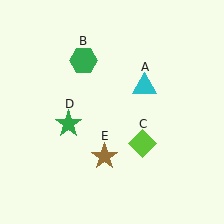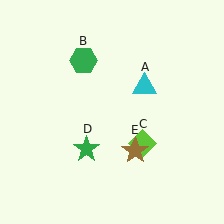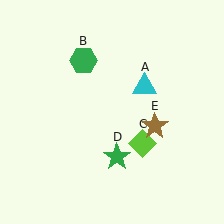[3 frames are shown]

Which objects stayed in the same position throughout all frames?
Cyan triangle (object A) and green hexagon (object B) and lime diamond (object C) remained stationary.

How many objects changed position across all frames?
2 objects changed position: green star (object D), brown star (object E).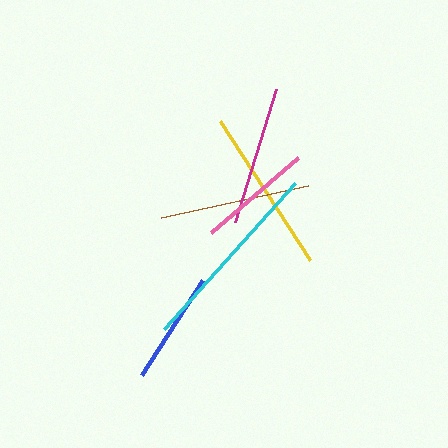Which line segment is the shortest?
The blue line is the shortest at approximately 113 pixels.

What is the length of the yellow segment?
The yellow segment is approximately 166 pixels long.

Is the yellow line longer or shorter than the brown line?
The yellow line is longer than the brown line.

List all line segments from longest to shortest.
From longest to shortest: cyan, yellow, brown, magenta, pink, blue.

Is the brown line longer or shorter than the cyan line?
The cyan line is longer than the brown line.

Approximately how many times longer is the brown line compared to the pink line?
The brown line is approximately 1.3 times the length of the pink line.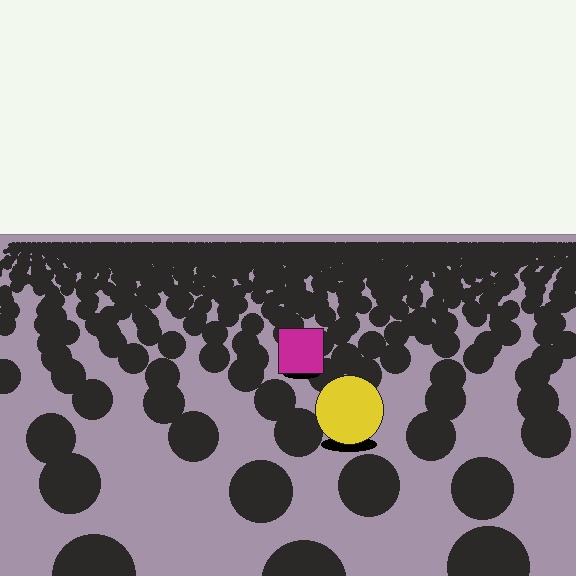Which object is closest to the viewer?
The yellow circle is closest. The texture marks near it are larger and more spread out.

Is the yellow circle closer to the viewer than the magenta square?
Yes. The yellow circle is closer — you can tell from the texture gradient: the ground texture is coarser near it.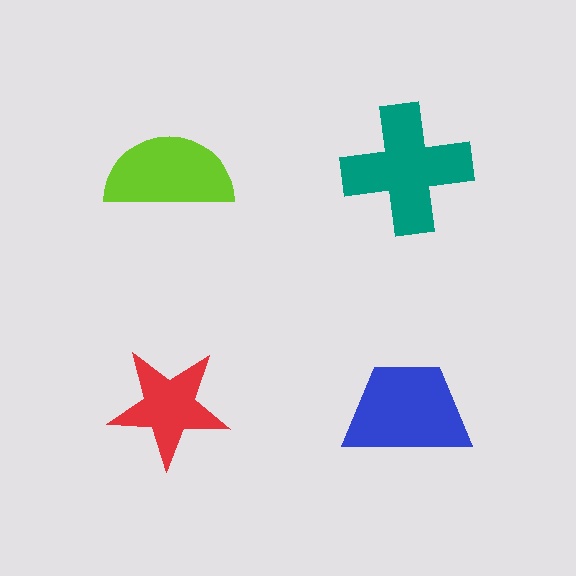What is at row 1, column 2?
A teal cross.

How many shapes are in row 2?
2 shapes.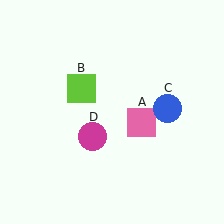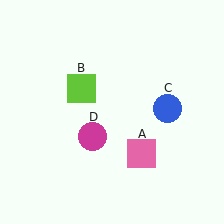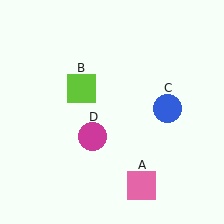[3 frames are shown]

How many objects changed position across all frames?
1 object changed position: pink square (object A).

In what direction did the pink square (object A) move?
The pink square (object A) moved down.